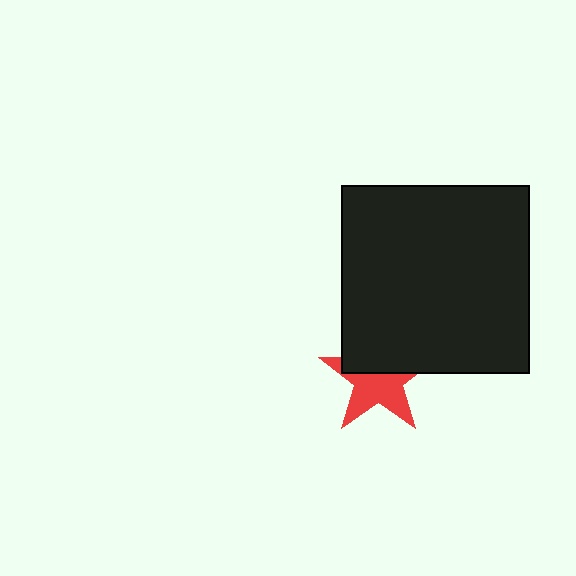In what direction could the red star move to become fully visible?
The red star could move down. That would shift it out from behind the black square entirely.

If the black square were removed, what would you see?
You would see the complete red star.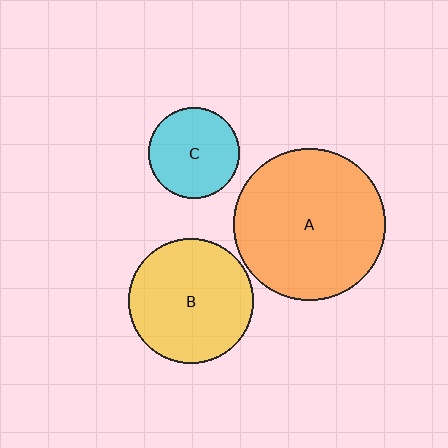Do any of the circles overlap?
No, none of the circles overlap.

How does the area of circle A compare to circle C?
Approximately 2.8 times.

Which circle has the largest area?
Circle A (orange).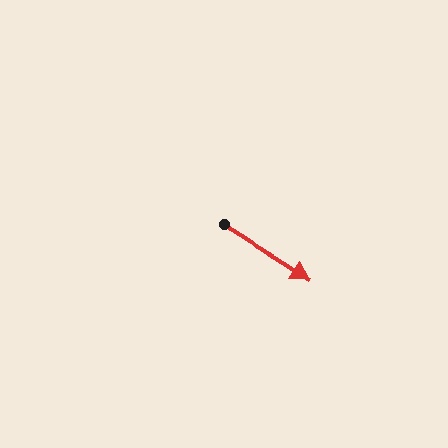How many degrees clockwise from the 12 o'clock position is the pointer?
Approximately 122 degrees.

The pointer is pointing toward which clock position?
Roughly 4 o'clock.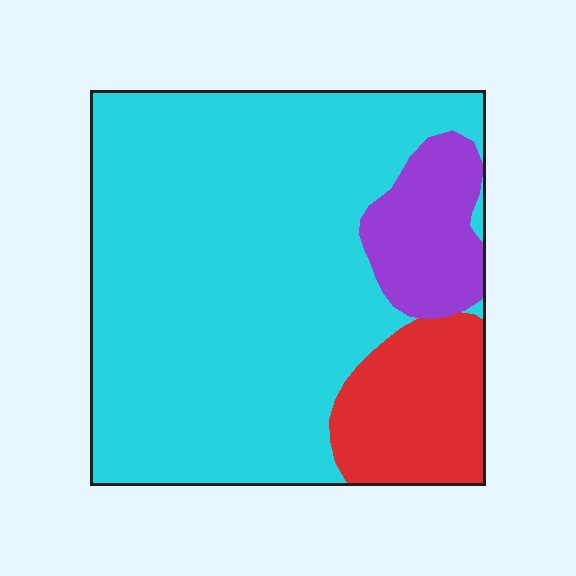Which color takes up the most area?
Cyan, at roughly 75%.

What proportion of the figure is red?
Red takes up less than a sixth of the figure.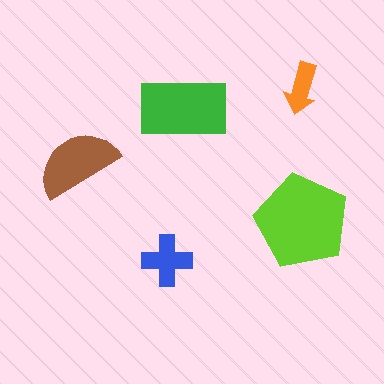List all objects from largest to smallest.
The lime pentagon, the green rectangle, the brown semicircle, the blue cross, the orange arrow.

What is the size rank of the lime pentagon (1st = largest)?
1st.